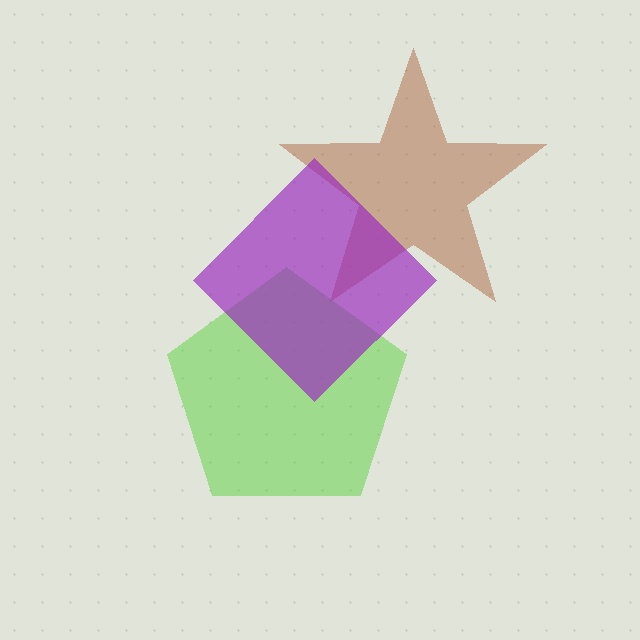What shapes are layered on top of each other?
The layered shapes are: a brown star, a lime pentagon, a purple diamond.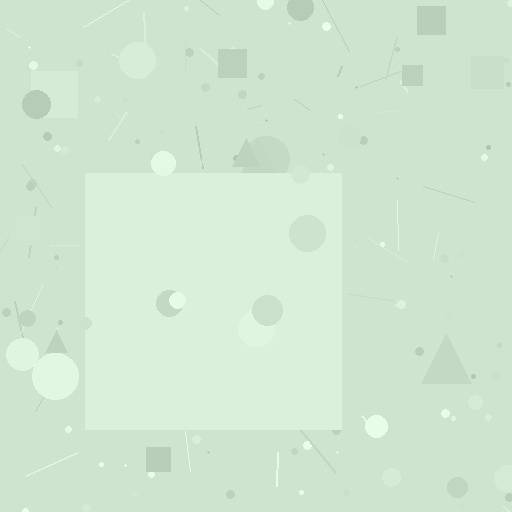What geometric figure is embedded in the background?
A square is embedded in the background.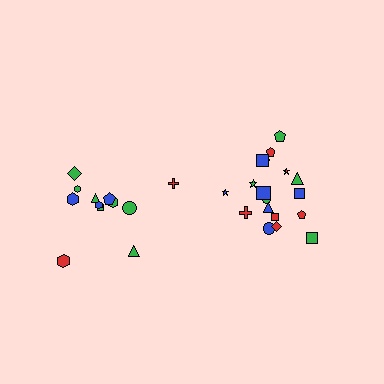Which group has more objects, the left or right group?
The right group.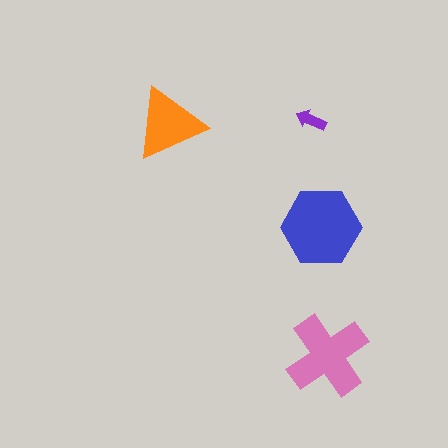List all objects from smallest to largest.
The purple arrow, the orange triangle, the pink cross, the blue hexagon.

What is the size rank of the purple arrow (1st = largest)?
4th.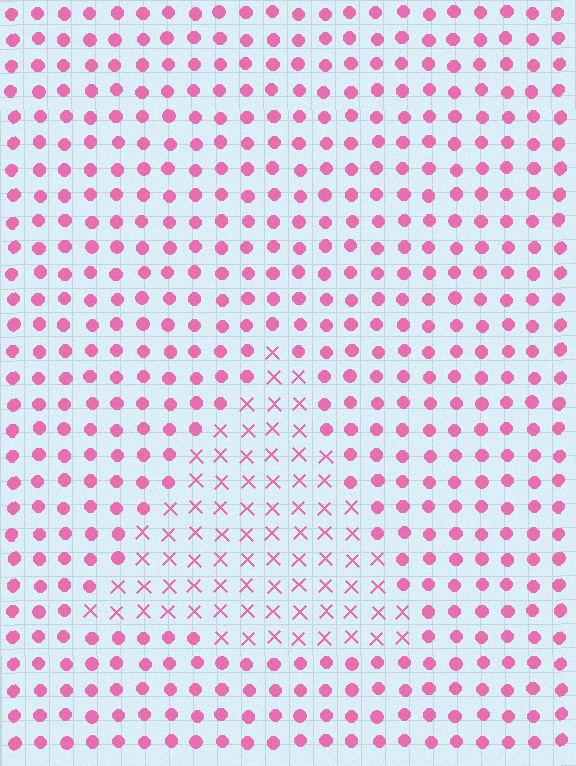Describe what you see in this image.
The image is filled with small pink elements arranged in a uniform grid. A triangle-shaped region contains X marks, while the surrounding area contains circles. The boundary is defined purely by the change in element shape.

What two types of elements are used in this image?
The image uses X marks inside the triangle region and circles outside it.